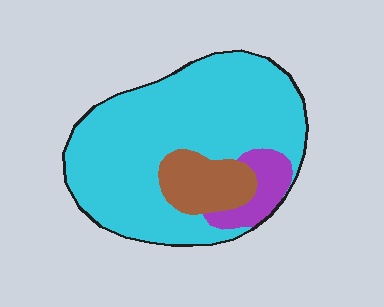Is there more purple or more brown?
Brown.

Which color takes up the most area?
Cyan, at roughly 75%.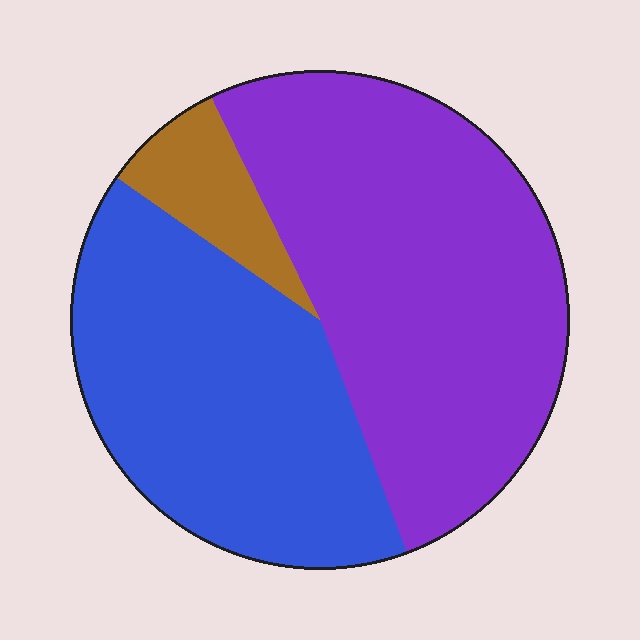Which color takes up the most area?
Purple, at roughly 50%.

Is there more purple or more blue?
Purple.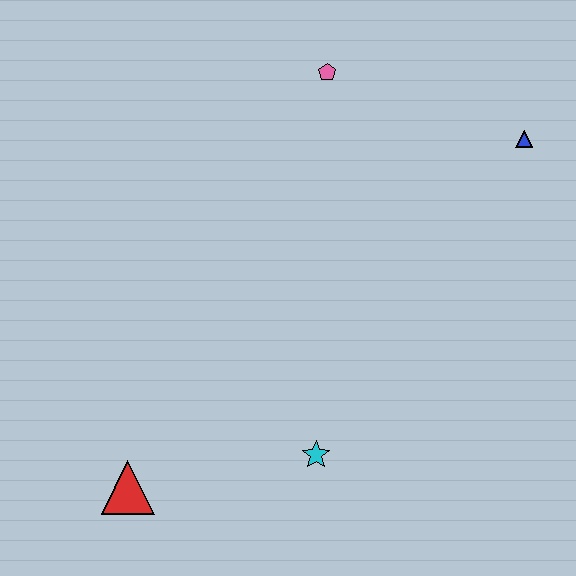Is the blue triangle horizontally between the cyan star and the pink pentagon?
No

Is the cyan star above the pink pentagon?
No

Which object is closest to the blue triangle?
The pink pentagon is closest to the blue triangle.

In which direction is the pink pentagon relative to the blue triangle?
The pink pentagon is to the left of the blue triangle.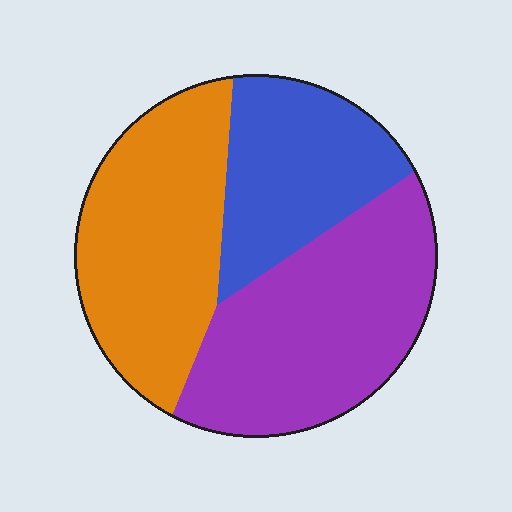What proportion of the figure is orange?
Orange takes up about one third (1/3) of the figure.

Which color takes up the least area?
Blue, at roughly 25%.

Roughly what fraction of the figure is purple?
Purple covers around 40% of the figure.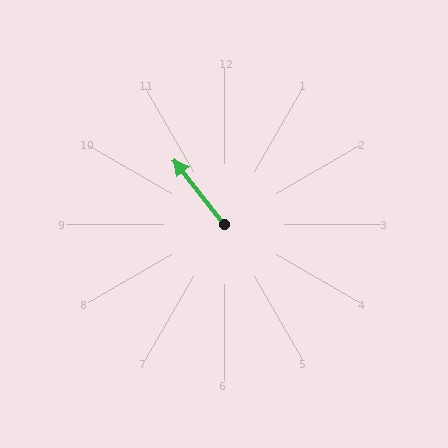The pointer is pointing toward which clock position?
Roughly 11 o'clock.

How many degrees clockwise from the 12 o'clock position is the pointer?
Approximately 322 degrees.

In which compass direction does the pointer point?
Northwest.